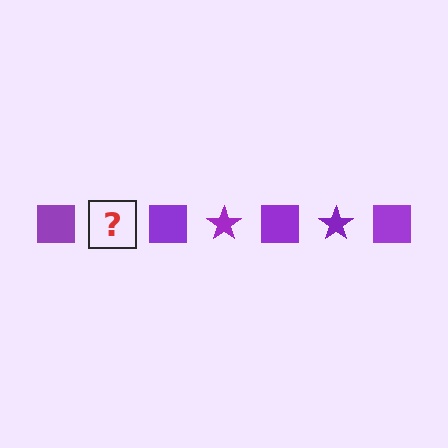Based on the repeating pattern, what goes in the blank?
The blank should be a purple star.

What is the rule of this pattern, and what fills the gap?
The rule is that the pattern cycles through square, star shapes in purple. The gap should be filled with a purple star.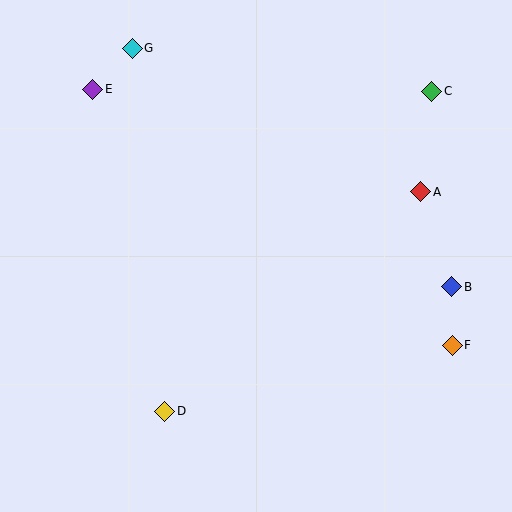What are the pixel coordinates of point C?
Point C is at (432, 91).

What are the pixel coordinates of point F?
Point F is at (452, 345).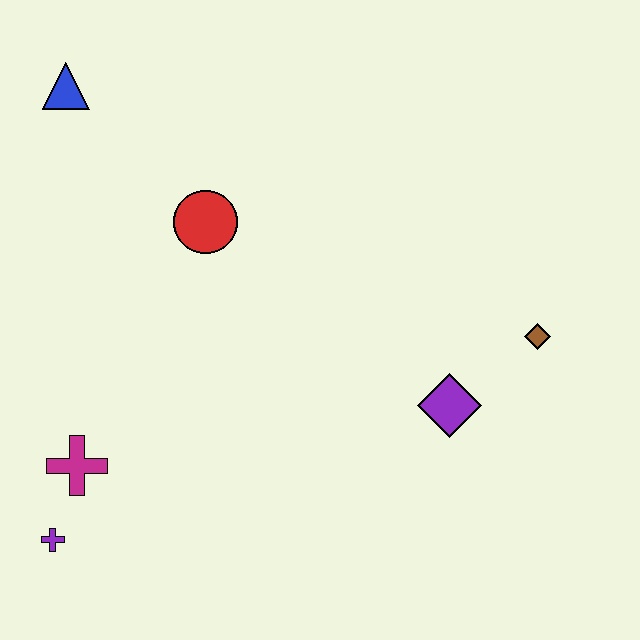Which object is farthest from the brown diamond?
The blue triangle is farthest from the brown diamond.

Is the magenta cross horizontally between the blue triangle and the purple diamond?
Yes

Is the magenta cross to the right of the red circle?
No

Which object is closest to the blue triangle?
The red circle is closest to the blue triangle.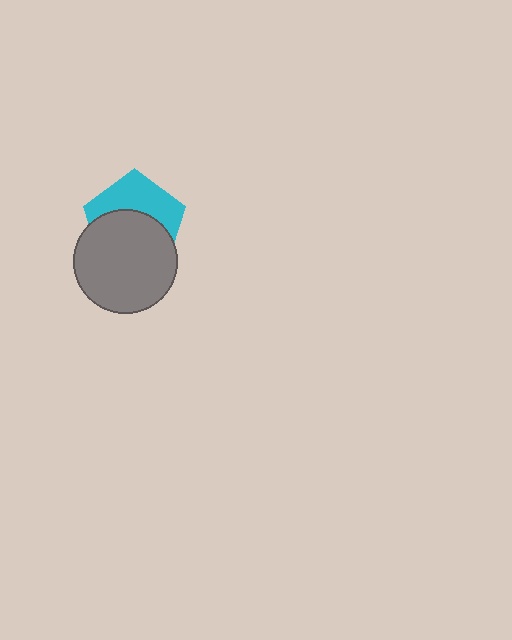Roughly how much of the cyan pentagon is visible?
A small part of it is visible (roughly 44%).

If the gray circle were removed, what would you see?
You would see the complete cyan pentagon.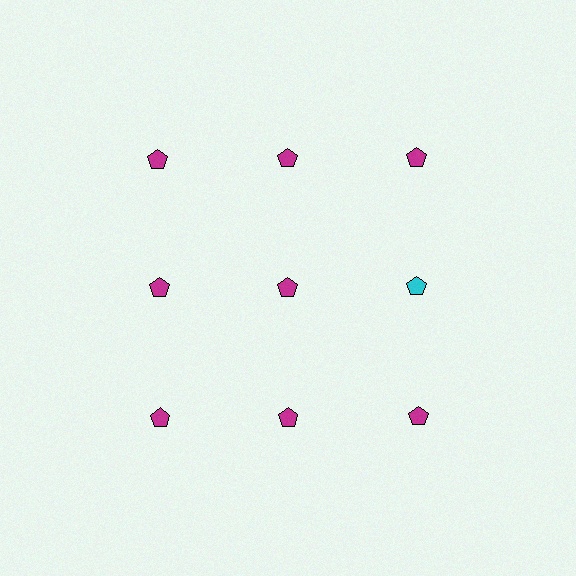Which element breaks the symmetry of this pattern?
The cyan pentagon in the second row, center column breaks the symmetry. All other shapes are magenta pentagons.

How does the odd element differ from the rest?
It has a different color: cyan instead of magenta.